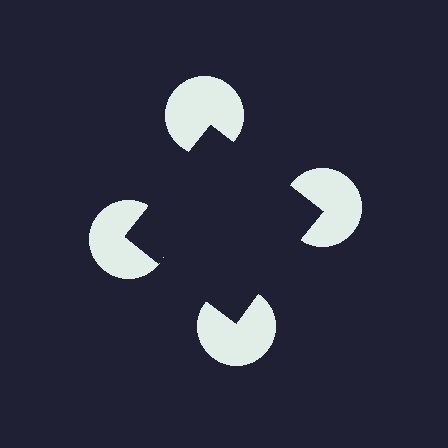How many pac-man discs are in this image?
There are 4 — one at each vertex of the illusory square.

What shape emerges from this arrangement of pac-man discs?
An illusory square — its edges are inferred from the aligned wedge cuts in the pac-man discs, not physically drawn.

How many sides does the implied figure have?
4 sides.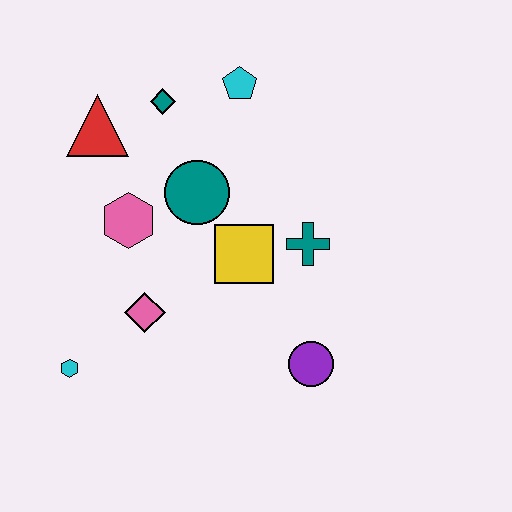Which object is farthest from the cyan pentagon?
The cyan hexagon is farthest from the cyan pentagon.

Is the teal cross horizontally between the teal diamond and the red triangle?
No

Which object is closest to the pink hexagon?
The teal circle is closest to the pink hexagon.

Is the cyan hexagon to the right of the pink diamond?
No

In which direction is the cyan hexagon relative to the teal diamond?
The cyan hexagon is below the teal diamond.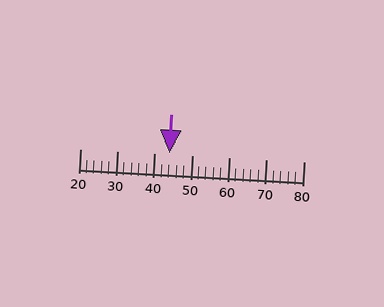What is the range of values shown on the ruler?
The ruler shows values from 20 to 80.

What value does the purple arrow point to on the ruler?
The purple arrow points to approximately 44.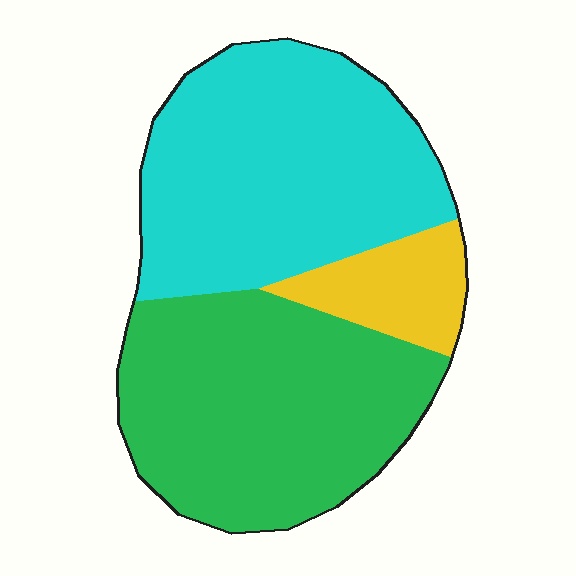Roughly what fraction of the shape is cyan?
Cyan covers around 45% of the shape.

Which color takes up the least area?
Yellow, at roughly 10%.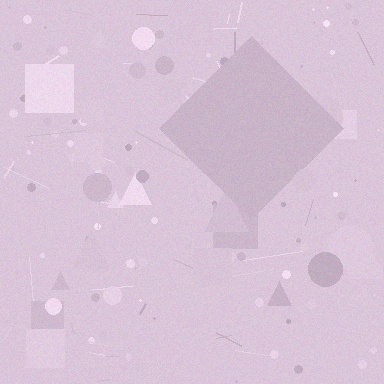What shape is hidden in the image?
A diamond is hidden in the image.